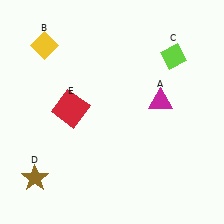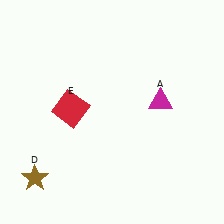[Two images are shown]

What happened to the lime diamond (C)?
The lime diamond (C) was removed in Image 2. It was in the top-right area of Image 1.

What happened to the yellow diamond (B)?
The yellow diamond (B) was removed in Image 2. It was in the top-left area of Image 1.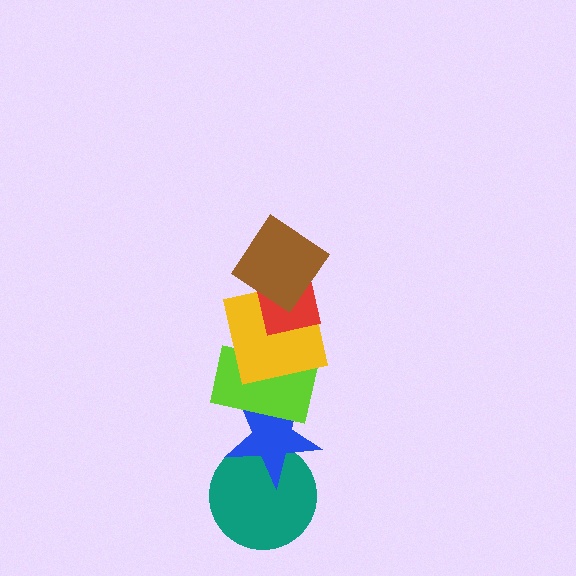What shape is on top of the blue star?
The lime rectangle is on top of the blue star.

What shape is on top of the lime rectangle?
The yellow square is on top of the lime rectangle.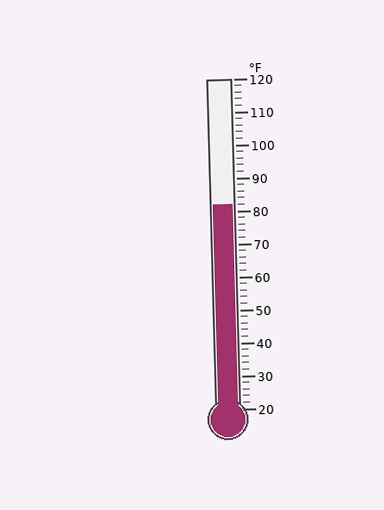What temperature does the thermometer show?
The thermometer shows approximately 82°F.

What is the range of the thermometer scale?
The thermometer scale ranges from 20°F to 120°F.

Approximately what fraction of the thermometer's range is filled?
The thermometer is filled to approximately 60% of its range.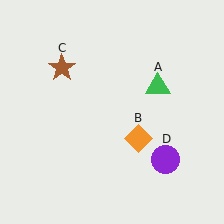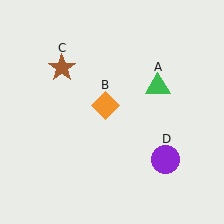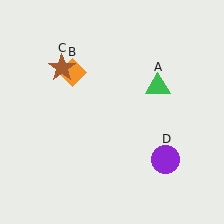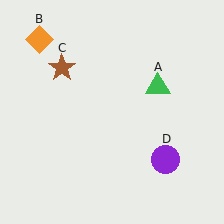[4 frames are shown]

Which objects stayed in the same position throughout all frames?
Green triangle (object A) and brown star (object C) and purple circle (object D) remained stationary.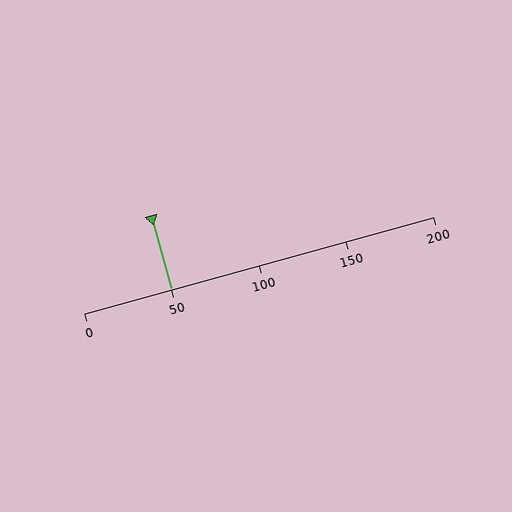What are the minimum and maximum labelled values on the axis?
The axis runs from 0 to 200.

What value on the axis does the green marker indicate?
The marker indicates approximately 50.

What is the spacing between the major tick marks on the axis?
The major ticks are spaced 50 apart.